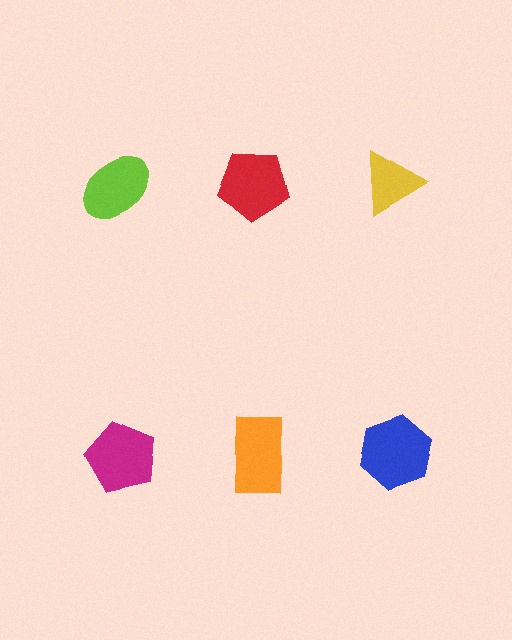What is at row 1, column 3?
A yellow triangle.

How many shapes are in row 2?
3 shapes.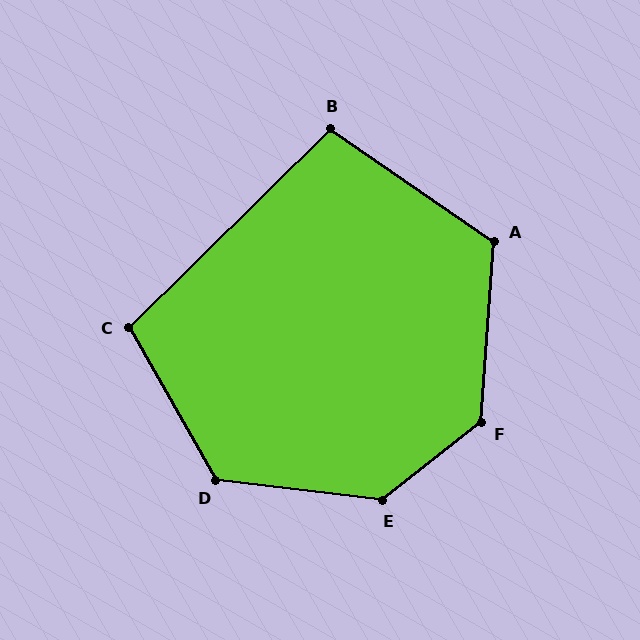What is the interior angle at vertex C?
Approximately 105 degrees (obtuse).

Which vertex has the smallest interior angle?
B, at approximately 101 degrees.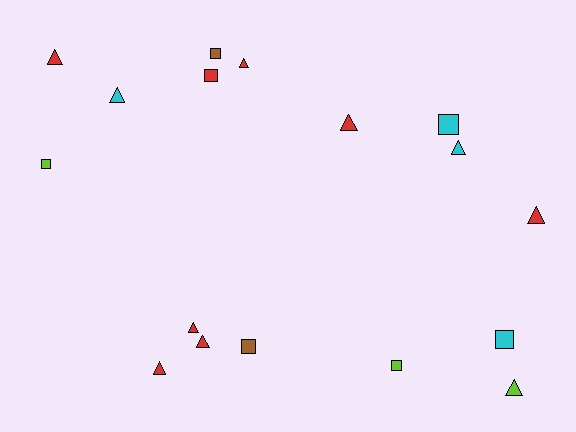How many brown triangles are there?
There are no brown triangles.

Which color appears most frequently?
Red, with 8 objects.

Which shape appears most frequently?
Triangle, with 10 objects.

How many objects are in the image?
There are 17 objects.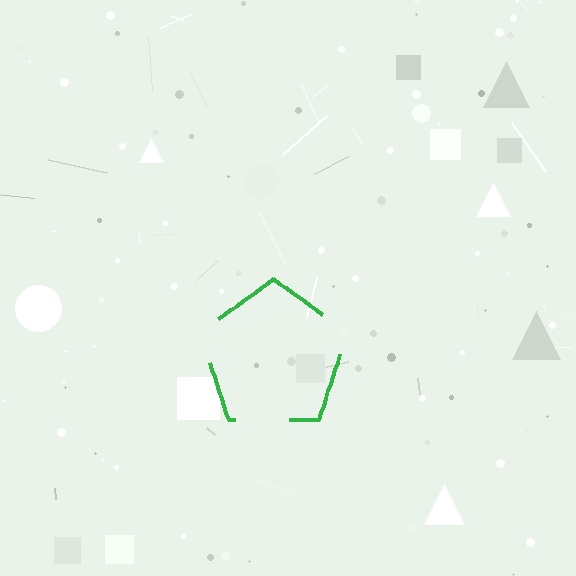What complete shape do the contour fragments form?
The contour fragments form a pentagon.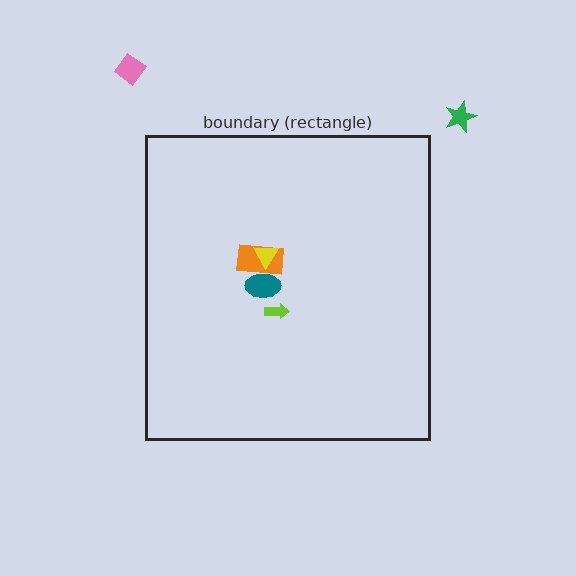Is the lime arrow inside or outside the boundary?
Inside.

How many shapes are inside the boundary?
4 inside, 2 outside.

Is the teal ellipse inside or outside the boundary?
Inside.